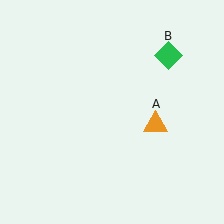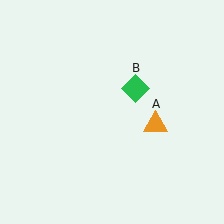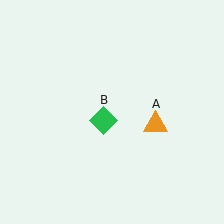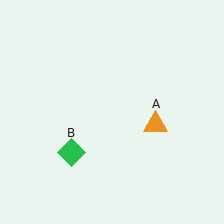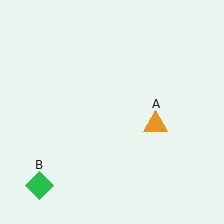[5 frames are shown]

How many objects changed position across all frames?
1 object changed position: green diamond (object B).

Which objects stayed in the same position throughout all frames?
Orange triangle (object A) remained stationary.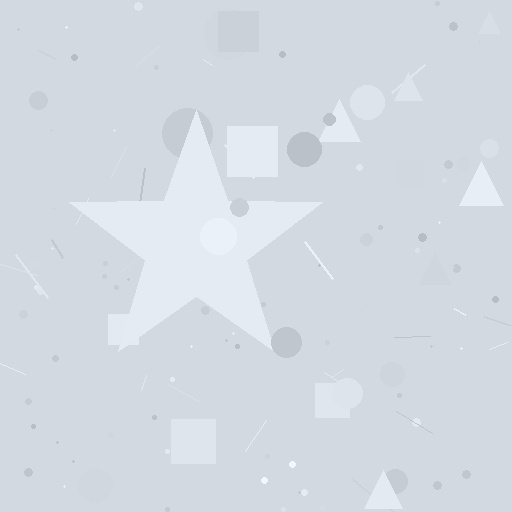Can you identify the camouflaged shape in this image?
The camouflaged shape is a star.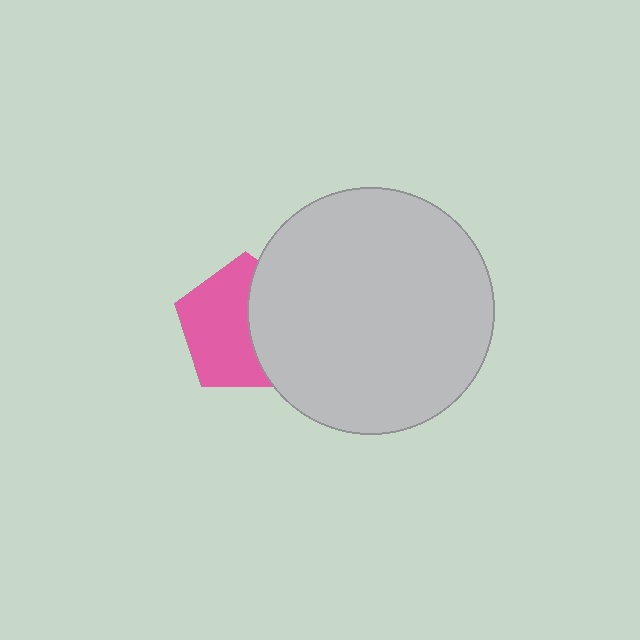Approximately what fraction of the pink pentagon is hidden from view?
Roughly 42% of the pink pentagon is hidden behind the light gray circle.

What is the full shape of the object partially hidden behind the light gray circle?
The partially hidden object is a pink pentagon.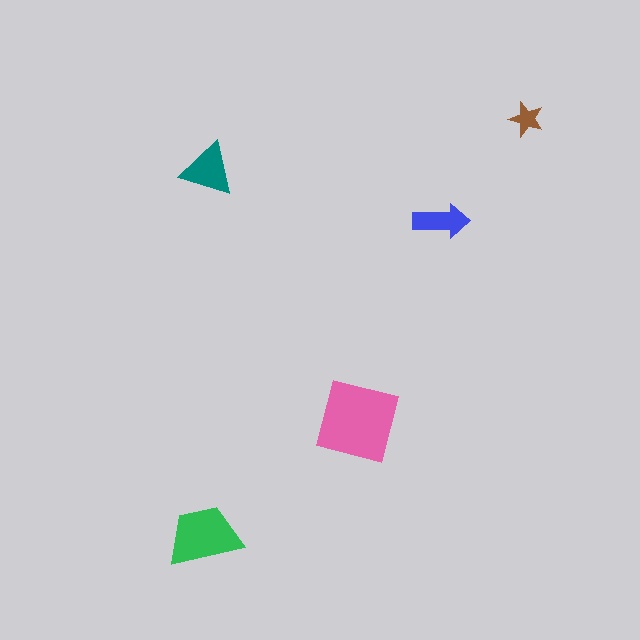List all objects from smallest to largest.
The brown star, the blue arrow, the teal triangle, the green trapezoid, the pink square.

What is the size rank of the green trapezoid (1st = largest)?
2nd.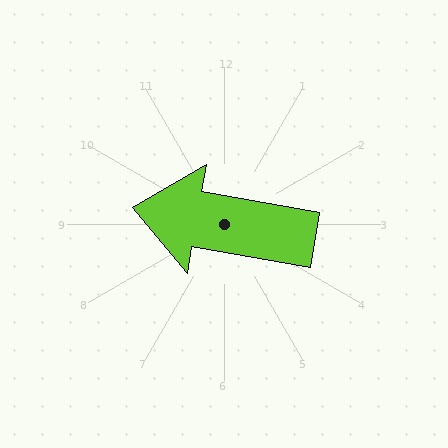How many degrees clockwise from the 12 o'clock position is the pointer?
Approximately 280 degrees.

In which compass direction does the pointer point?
West.